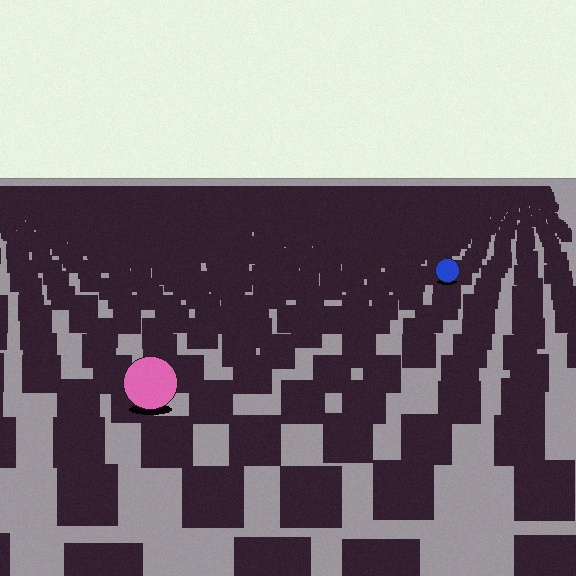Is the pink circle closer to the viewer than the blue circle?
Yes. The pink circle is closer — you can tell from the texture gradient: the ground texture is coarser near it.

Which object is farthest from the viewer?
The blue circle is farthest from the viewer. It appears smaller and the ground texture around it is denser.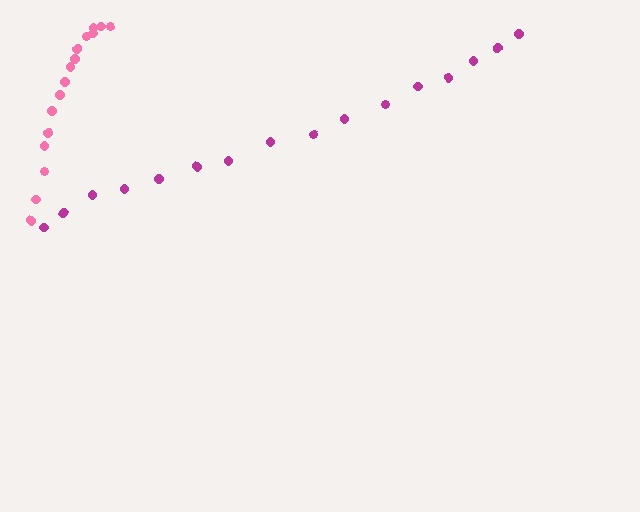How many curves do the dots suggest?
There are 2 distinct paths.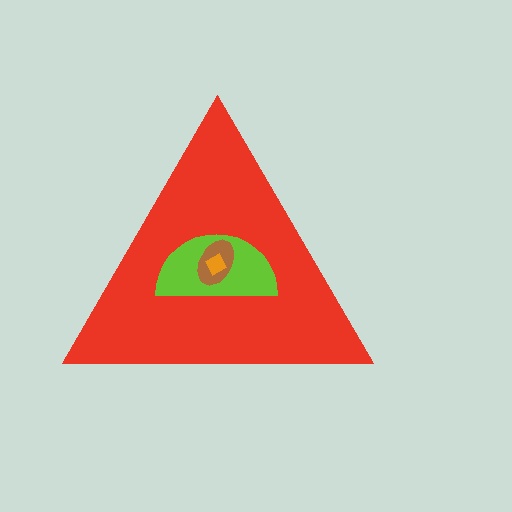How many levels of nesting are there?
4.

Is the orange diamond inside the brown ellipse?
Yes.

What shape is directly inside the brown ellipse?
The orange diamond.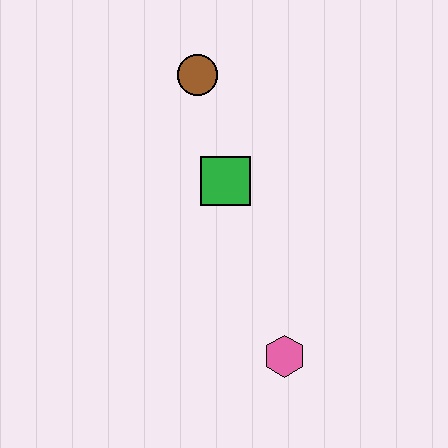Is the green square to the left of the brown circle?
No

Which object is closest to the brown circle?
The green square is closest to the brown circle.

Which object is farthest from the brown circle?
The pink hexagon is farthest from the brown circle.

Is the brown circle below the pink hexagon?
No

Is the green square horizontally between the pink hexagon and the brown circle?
Yes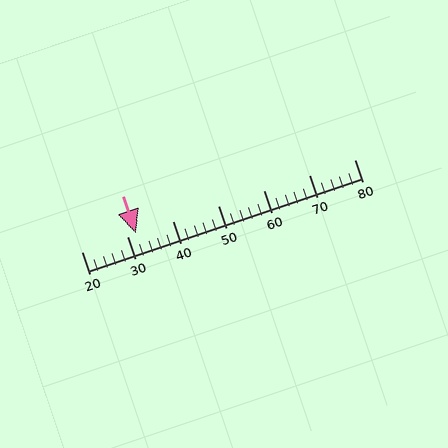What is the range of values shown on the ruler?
The ruler shows values from 20 to 80.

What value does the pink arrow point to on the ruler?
The pink arrow points to approximately 32.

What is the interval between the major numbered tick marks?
The major tick marks are spaced 10 units apart.